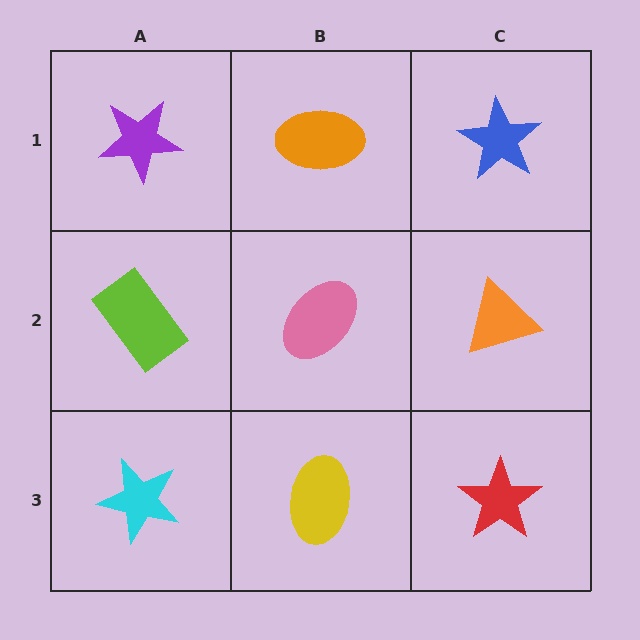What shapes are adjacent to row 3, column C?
An orange triangle (row 2, column C), a yellow ellipse (row 3, column B).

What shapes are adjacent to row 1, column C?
An orange triangle (row 2, column C), an orange ellipse (row 1, column B).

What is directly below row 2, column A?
A cyan star.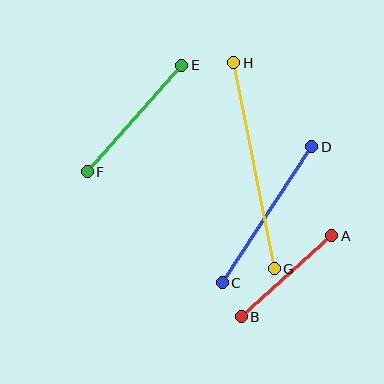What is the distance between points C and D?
The distance is approximately 163 pixels.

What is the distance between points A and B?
The distance is approximately 122 pixels.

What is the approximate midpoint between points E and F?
The midpoint is at approximately (134, 119) pixels.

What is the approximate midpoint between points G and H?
The midpoint is at approximately (254, 166) pixels.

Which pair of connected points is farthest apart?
Points G and H are farthest apart.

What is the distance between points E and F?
The distance is approximately 143 pixels.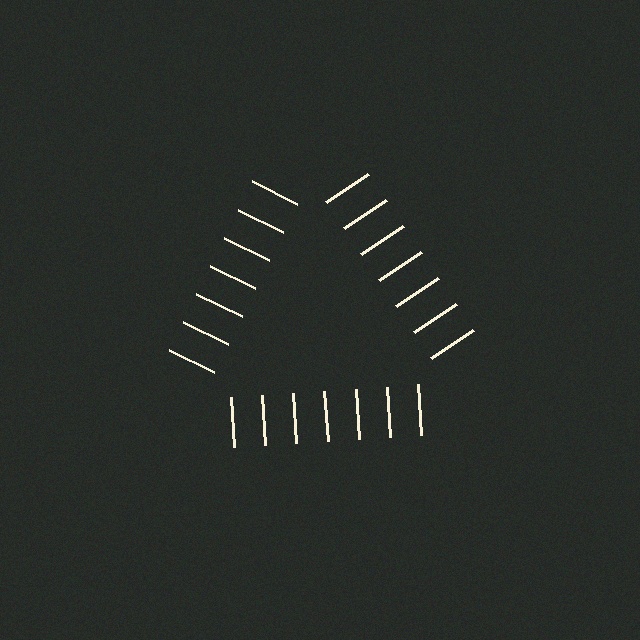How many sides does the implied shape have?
3 sides — the line-ends trace a triangle.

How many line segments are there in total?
21 — 7 along each of the 3 edges.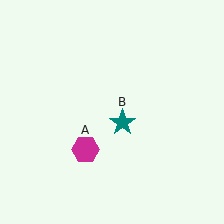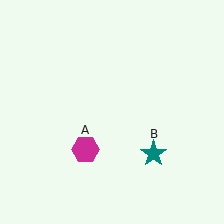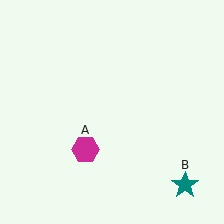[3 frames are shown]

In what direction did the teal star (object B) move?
The teal star (object B) moved down and to the right.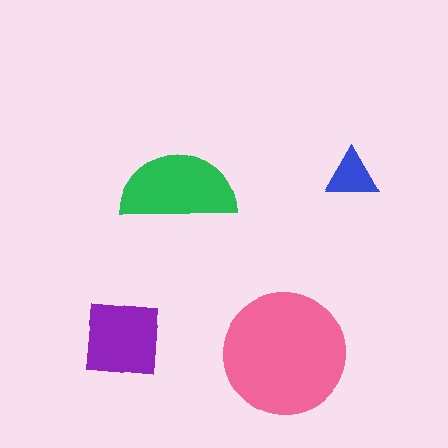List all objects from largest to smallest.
The pink circle, the green semicircle, the purple square, the blue triangle.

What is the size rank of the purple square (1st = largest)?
3rd.